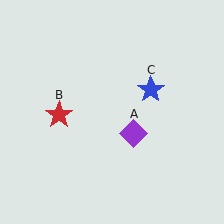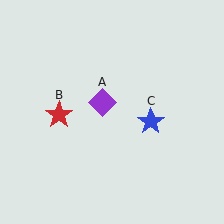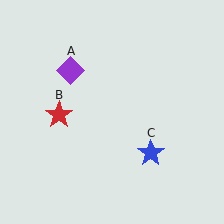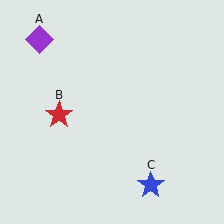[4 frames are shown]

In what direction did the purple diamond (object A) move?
The purple diamond (object A) moved up and to the left.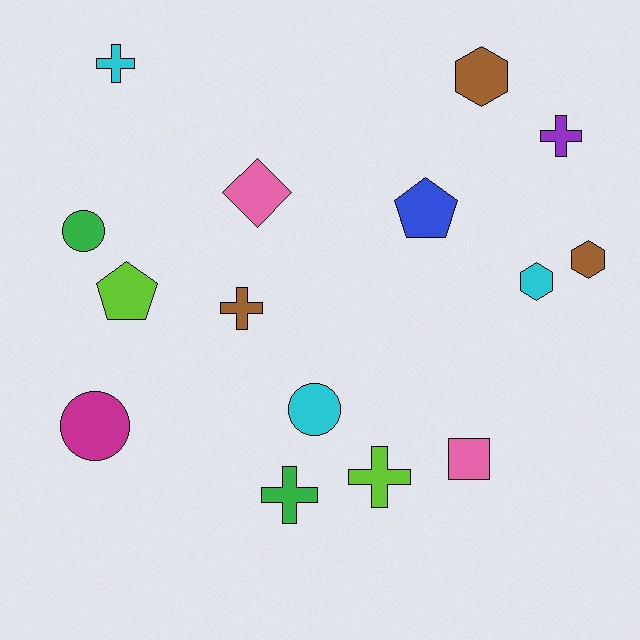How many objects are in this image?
There are 15 objects.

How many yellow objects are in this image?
There are no yellow objects.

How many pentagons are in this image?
There are 2 pentagons.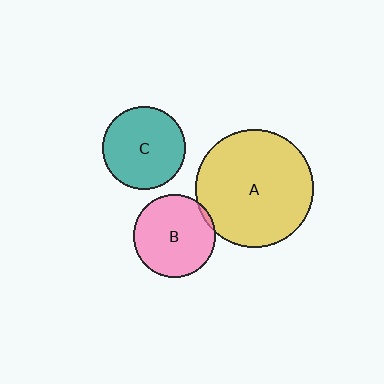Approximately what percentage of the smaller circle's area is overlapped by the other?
Approximately 5%.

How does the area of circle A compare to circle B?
Approximately 2.0 times.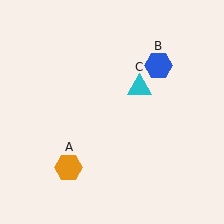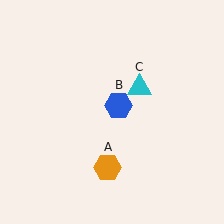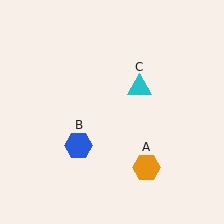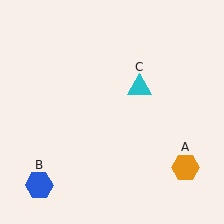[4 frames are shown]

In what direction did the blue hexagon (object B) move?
The blue hexagon (object B) moved down and to the left.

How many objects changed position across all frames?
2 objects changed position: orange hexagon (object A), blue hexagon (object B).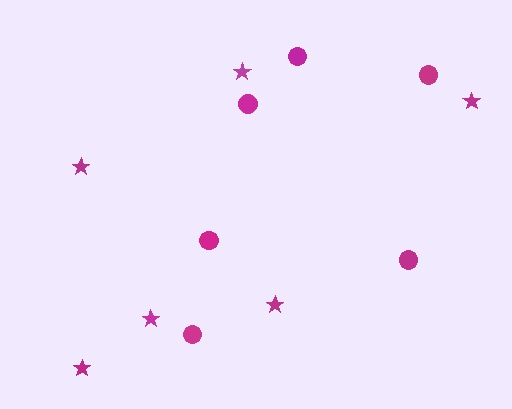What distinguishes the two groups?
There are 2 groups: one group of stars (6) and one group of circles (6).